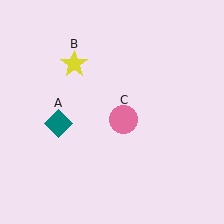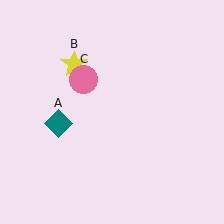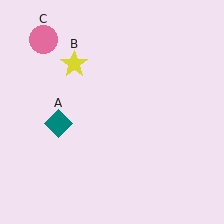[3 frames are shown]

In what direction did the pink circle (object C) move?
The pink circle (object C) moved up and to the left.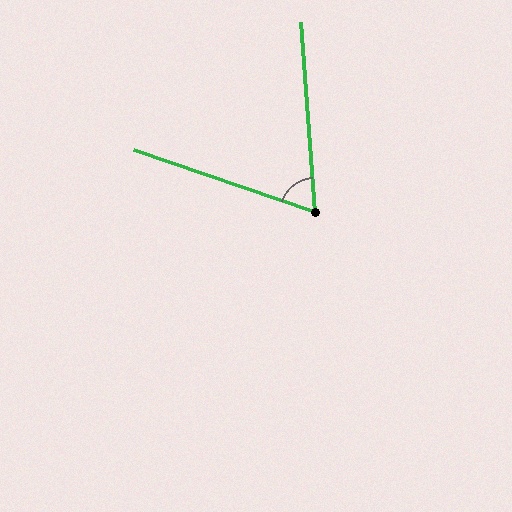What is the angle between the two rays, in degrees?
Approximately 67 degrees.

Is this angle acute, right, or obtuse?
It is acute.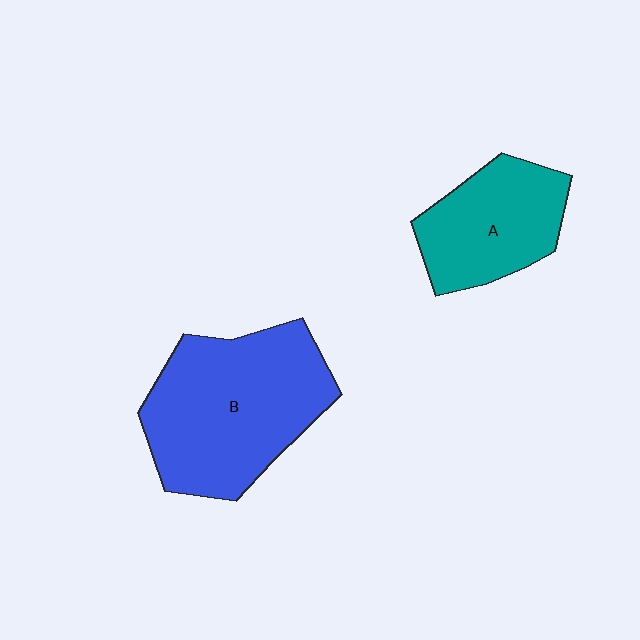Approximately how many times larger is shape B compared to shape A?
Approximately 1.6 times.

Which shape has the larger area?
Shape B (blue).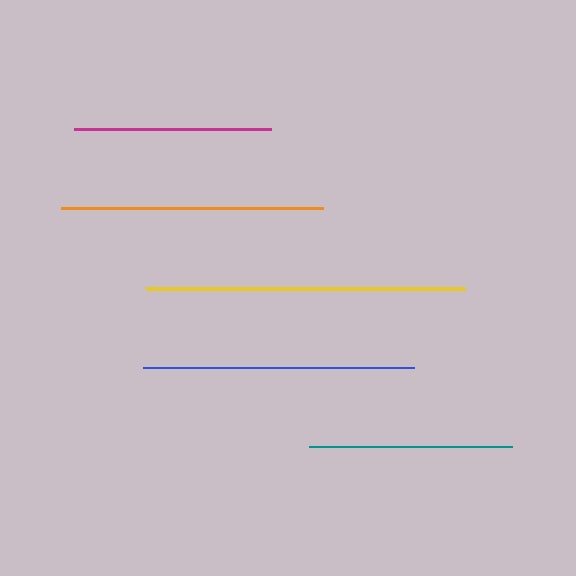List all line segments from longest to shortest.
From longest to shortest: yellow, blue, orange, teal, magenta.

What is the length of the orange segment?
The orange segment is approximately 262 pixels long.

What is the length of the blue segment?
The blue segment is approximately 271 pixels long.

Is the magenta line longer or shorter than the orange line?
The orange line is longer than the magenta line.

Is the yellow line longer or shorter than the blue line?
The yellow line is longer than the blue line.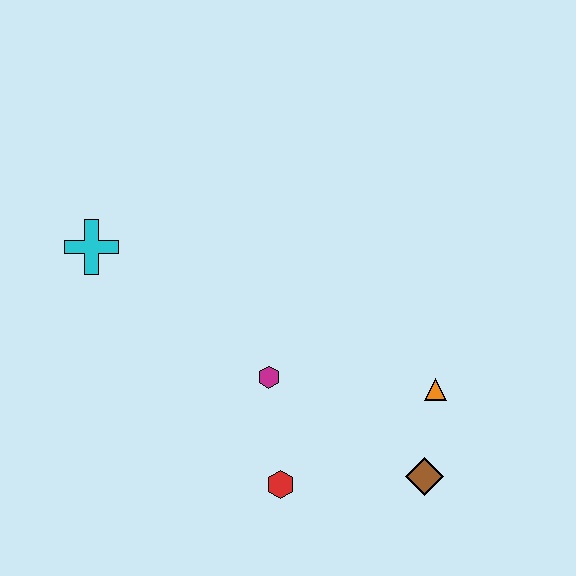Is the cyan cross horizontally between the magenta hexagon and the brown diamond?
No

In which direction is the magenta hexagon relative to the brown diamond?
The magenta hexagon is to the left of the brown diamond.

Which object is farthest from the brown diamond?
The cyan cross is farthest from the brown diamond.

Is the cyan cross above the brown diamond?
Yes